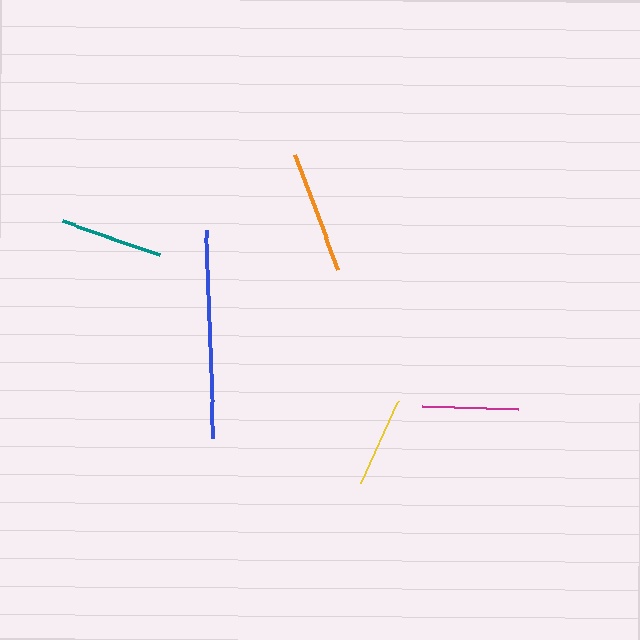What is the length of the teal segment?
The teal segment is approximately 104 pixels long.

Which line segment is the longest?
The blue line is the longest at approximately 208 pixels.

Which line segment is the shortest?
The yellow line is the shortest at approximately 90 pixels.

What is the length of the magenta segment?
The magenta segment is approximately 96 pixels long.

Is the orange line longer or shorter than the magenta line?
The orange line is longer than the magenta line.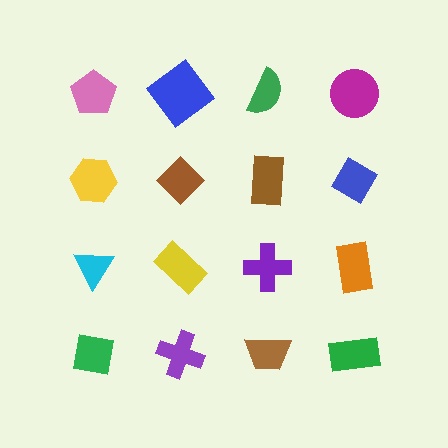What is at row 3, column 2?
A yellow rectangle.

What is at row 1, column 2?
A blue diamond.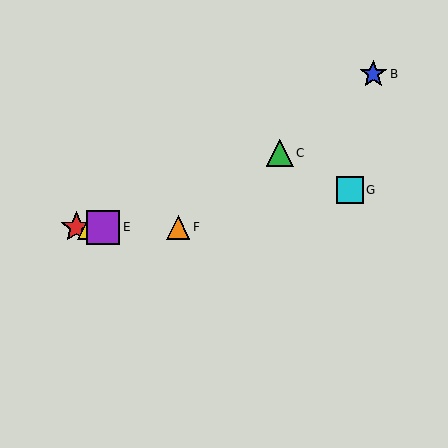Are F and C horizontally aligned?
No, F is at y≈227 and C is at y≈153.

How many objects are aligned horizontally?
4 objects (A, D, E, F) are aligned horizontally.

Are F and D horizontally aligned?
Yes, both are at y≈227.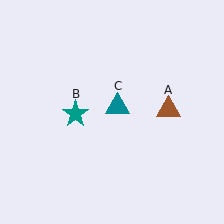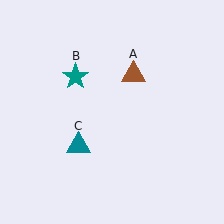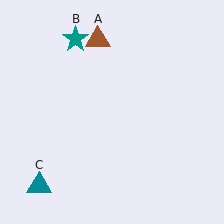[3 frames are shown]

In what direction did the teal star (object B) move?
The teal star (object B) moved up.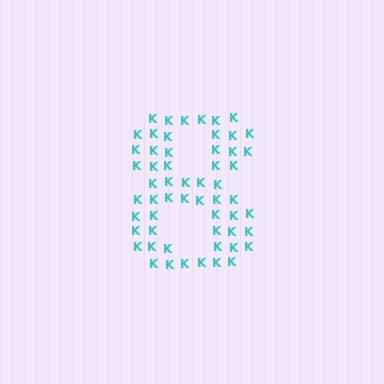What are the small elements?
The small elements are letter K's.